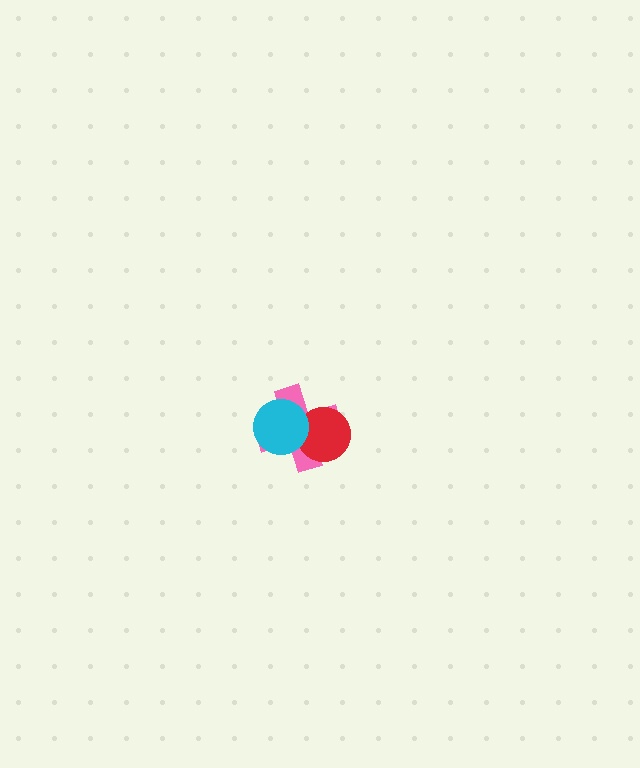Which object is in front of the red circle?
The cyan circle is in front of the red circle.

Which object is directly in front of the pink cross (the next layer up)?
The red circle is directly in front of the pink cross.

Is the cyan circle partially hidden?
No, no other shape covers it.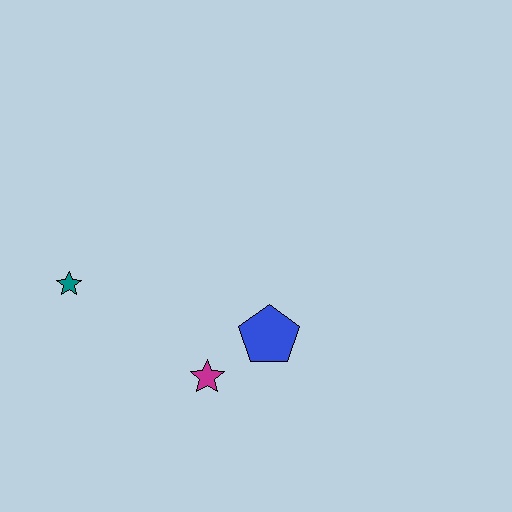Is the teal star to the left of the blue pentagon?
Yes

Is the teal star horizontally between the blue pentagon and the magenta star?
No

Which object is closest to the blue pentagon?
The magenta star is closest to the blue pentagon.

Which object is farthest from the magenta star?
The teal star is farthest from the magenta star.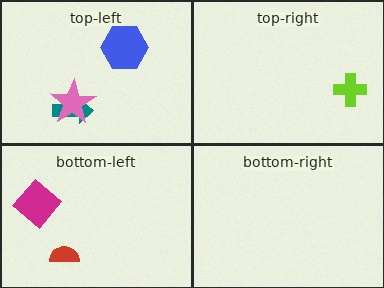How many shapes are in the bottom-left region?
2.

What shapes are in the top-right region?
The lime cross.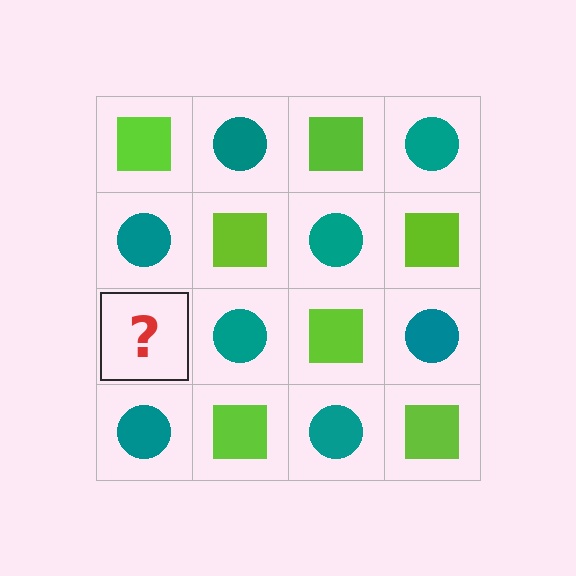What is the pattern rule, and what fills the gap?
The rule is that it alternates lime square and teal circle in a checkerboard pattern. The gap should be filled with a lime square.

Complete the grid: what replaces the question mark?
The question mark should be replaced with a lime square.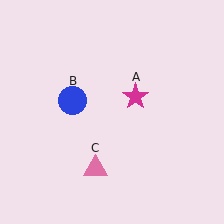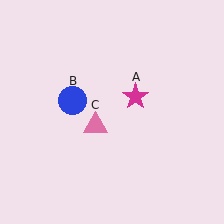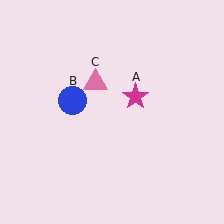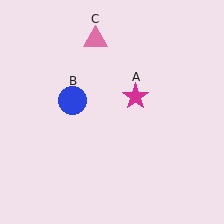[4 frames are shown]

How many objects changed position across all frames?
1 object changed position: pink triangle (object C).